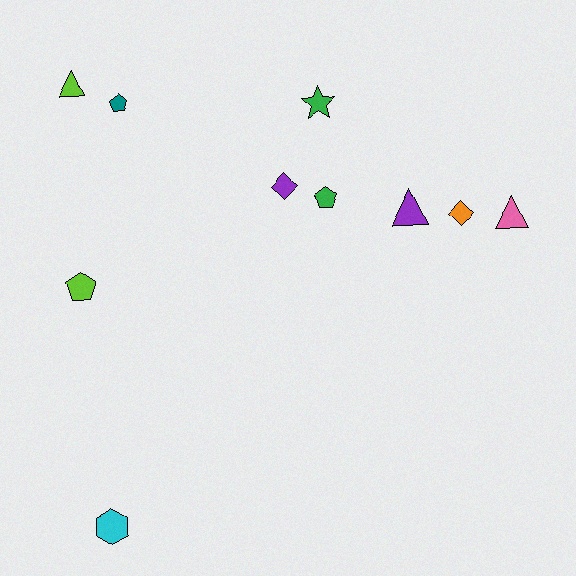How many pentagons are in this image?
There are 3 pentagons.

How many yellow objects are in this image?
There are no yellow objects.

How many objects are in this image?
There are 10 objects.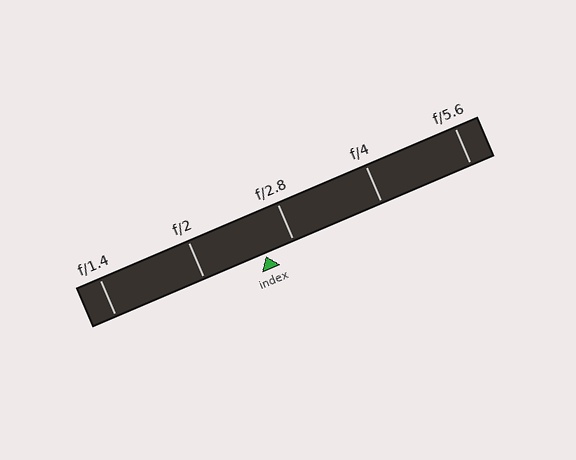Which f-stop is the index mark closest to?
The index mark is closest to f/2.8.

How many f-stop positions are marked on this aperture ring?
There are 5 f-stop positions marked.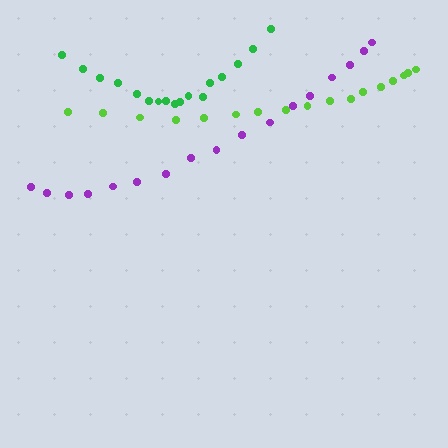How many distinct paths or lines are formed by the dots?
There are 3 distinct paths.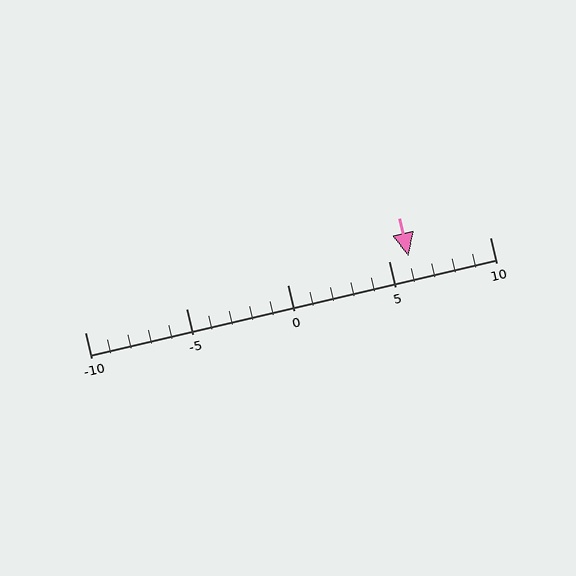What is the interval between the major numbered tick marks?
The major tick marks are spaced 5 units apart.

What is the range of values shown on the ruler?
The ruler shows values from -10 to 10.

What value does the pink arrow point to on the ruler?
The pink arrow points to approximately 6.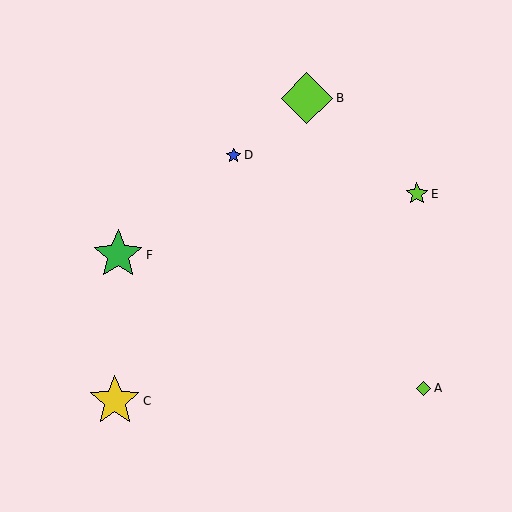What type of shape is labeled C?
Shape C is a yellow star.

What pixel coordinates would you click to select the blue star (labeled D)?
Click at (233, 155) to select the blue star D.